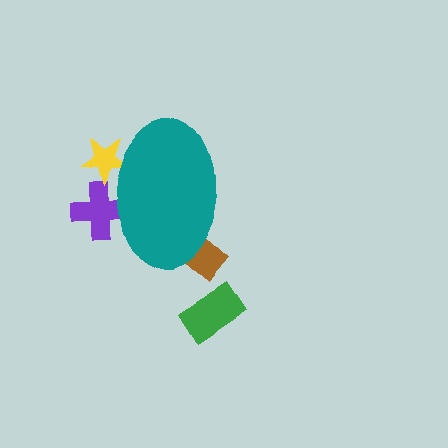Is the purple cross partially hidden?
Yes, the purple cross is partially hidden behind the teal ellipse.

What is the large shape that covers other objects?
A teal ellipse.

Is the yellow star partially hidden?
Yes, the yellow star is partially hidden behind the teal ellipse.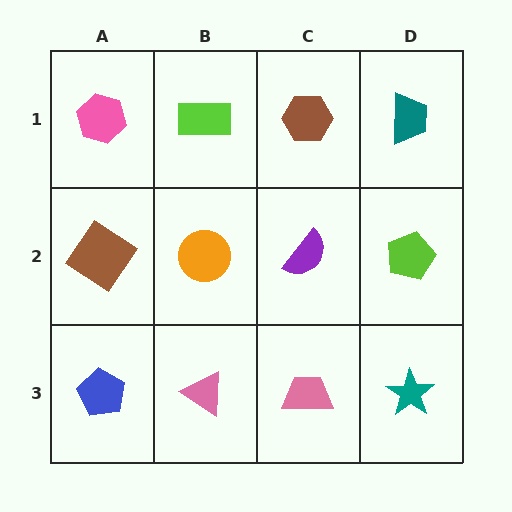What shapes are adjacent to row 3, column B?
An orange circle (row 2, column B), a blue pentagon (row 3, column A), a pink trapezoid (row 3, column C).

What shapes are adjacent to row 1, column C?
A purple semicircle (row 2, column C), a lime rectangle (row 1, column B), a teal trapezoid (row 1, column D).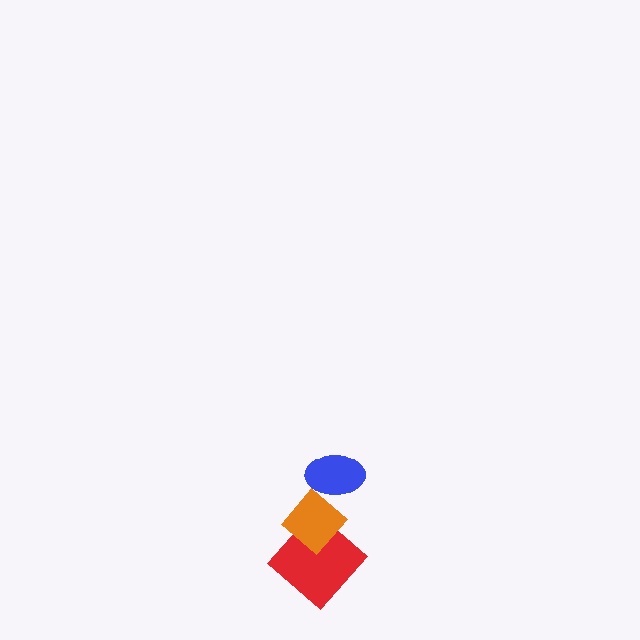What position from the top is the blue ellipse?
The blue ellipse is 1st from the top.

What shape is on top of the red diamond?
The orange diamond is on top of the red diamond.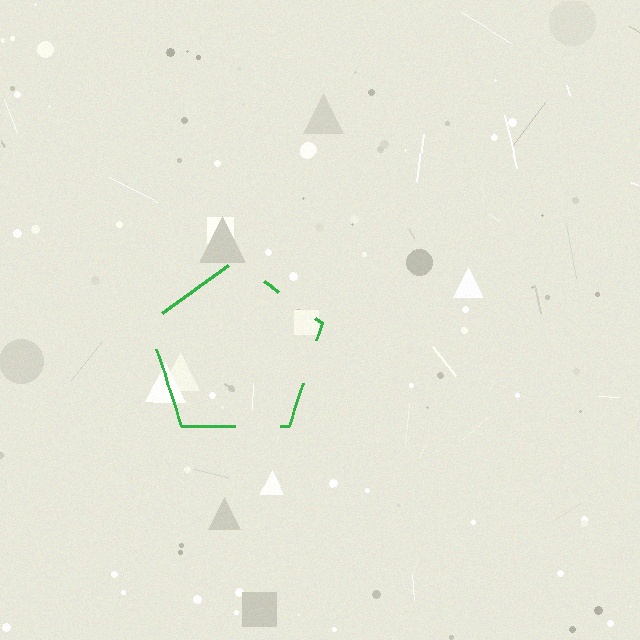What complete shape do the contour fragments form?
The contour fragments form a pentagon.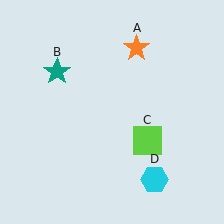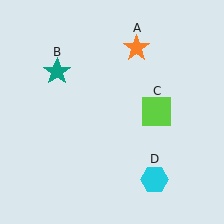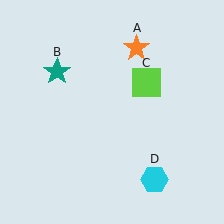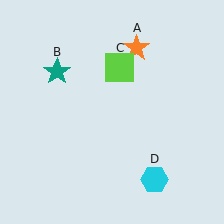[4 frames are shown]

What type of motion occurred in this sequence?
The lime square (object C) rotated counterclockwise around the center of the scene.